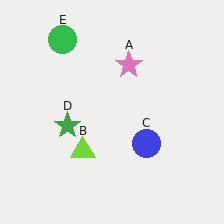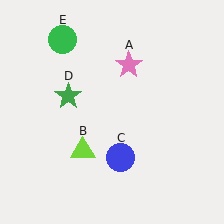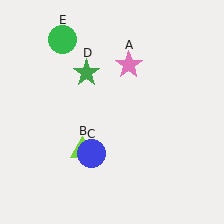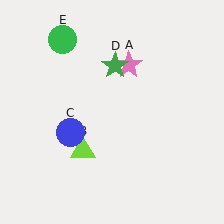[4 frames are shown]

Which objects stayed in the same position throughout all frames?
Pink star (object A) and lime triangle (object B) and green circle (object E) remained stationary.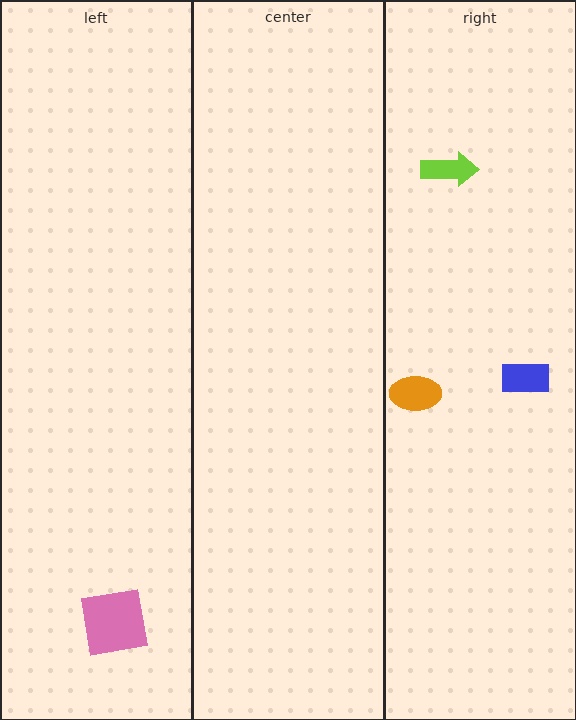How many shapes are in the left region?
1.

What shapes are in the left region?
The pink square.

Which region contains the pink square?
The left region.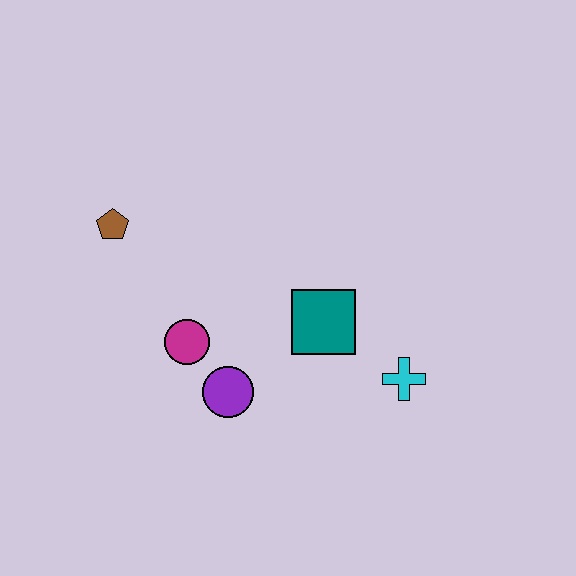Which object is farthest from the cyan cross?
The brown pentagon is farthest from the cyan cross.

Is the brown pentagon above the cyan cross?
Yes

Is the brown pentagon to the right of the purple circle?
No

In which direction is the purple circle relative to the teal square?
The purple circle is to the left of the teal square.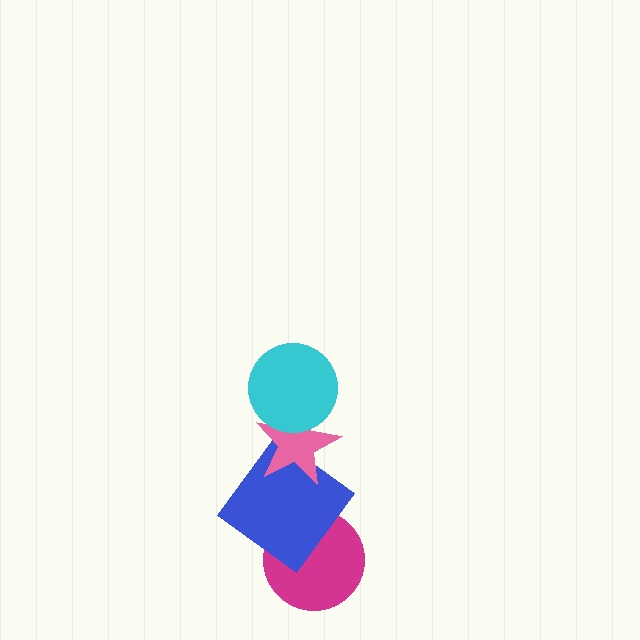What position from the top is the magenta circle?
The magenta circle is 4th from the top.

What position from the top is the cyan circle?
The cyan circle is 1st from the top.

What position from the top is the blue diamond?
The blue diamond is 3rd from the top.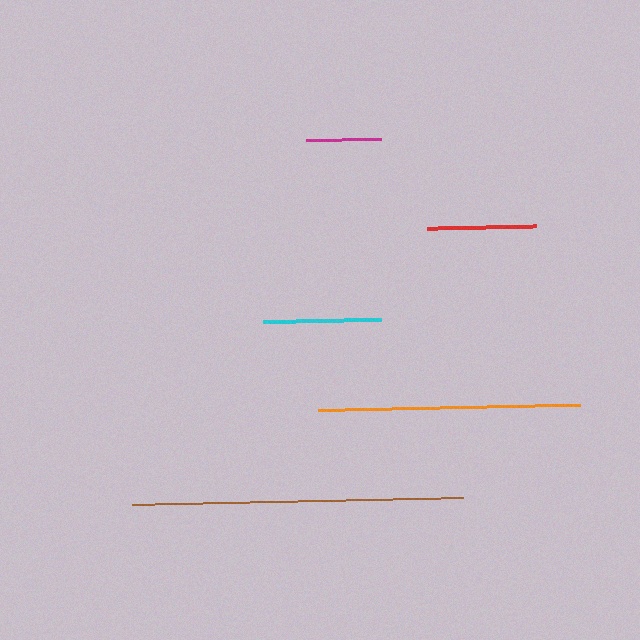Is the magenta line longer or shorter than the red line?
The red line is longer than the magenta line.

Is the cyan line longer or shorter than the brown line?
The brown line is longer than the cyan line.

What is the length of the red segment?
The red segment is approximately 109 pixels long.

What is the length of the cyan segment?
The cyan segment is approximately 118 pixels long.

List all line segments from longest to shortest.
From longest to shortest: brown, orange, cyan, red, magenta.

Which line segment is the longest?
The brown line is the longest at approximately 331 pixels.